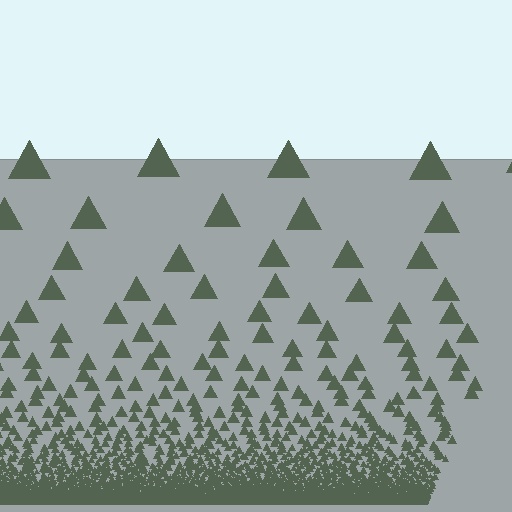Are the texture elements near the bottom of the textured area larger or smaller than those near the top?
Smaller. The gradient is inverted — elements near the bottom are smaller and denser.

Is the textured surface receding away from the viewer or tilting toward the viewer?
The surface appears to tilt toward the viewer. Texture elements get larger and sparser toward the top.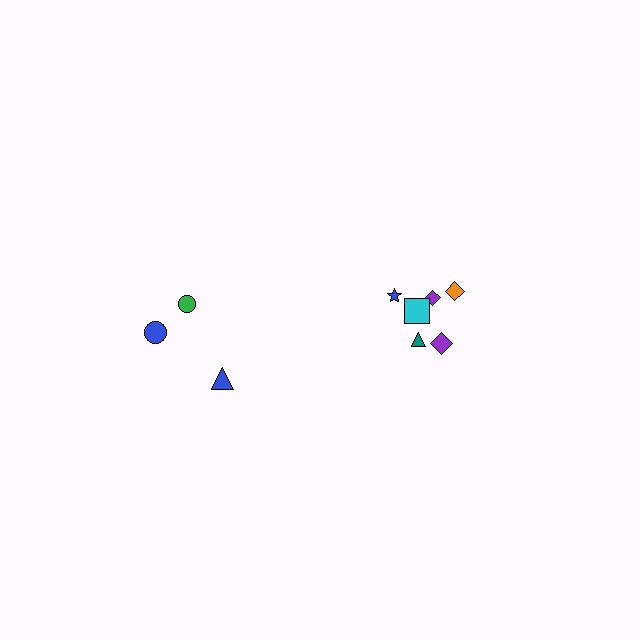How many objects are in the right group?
There are 6 objects.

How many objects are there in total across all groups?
There are 9 objects.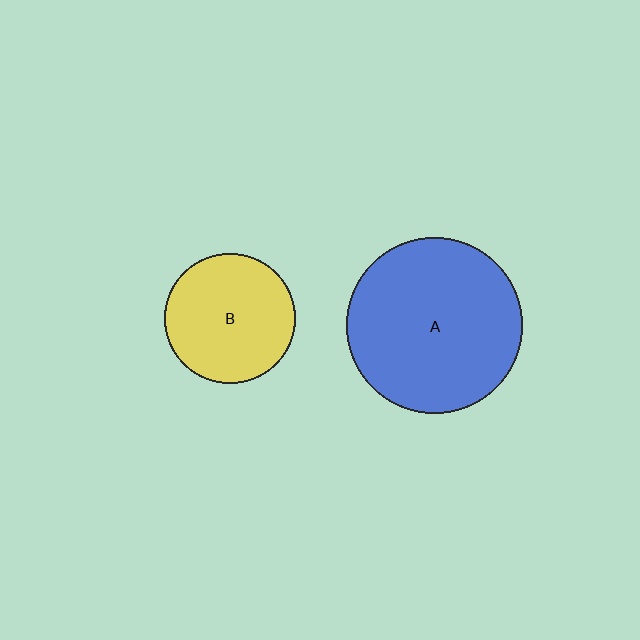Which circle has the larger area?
Circle A (blue).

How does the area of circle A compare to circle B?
Approximately 1.8 times.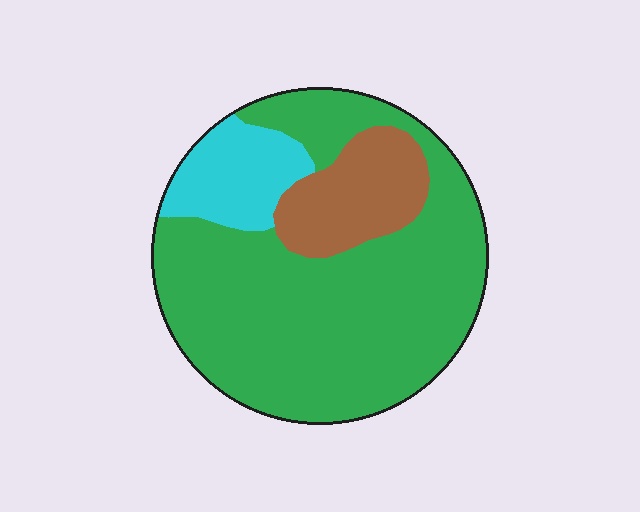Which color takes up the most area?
Green, at roughly 70%.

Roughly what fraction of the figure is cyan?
Cyan covers 13% of the figure.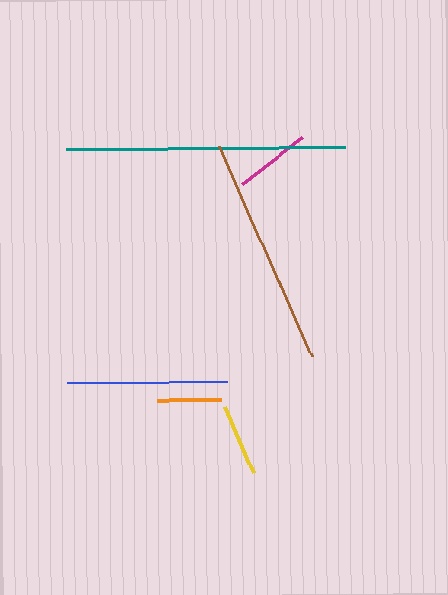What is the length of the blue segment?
The blue segment is approximately 160 pixels long.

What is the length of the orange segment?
The orange segment is approximately 64 pixels long.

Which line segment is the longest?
The teal line is the longest at approximately 279 pixels.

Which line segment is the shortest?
The orange line is the shortest at approximately 64 pixels.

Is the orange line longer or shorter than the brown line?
The brown line is longer than the orange line.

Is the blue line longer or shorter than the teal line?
The teal line is longer than the blue line.